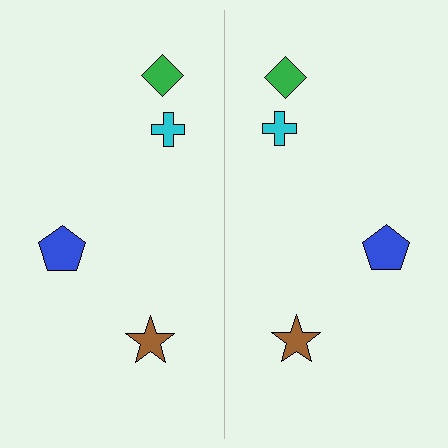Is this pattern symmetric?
Yes, this pattern has bilateral (reflection) symmetry.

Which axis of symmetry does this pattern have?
The pattern has a vertical axis of symmetry running through the center of the image.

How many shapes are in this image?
There are 8 shapes in this image.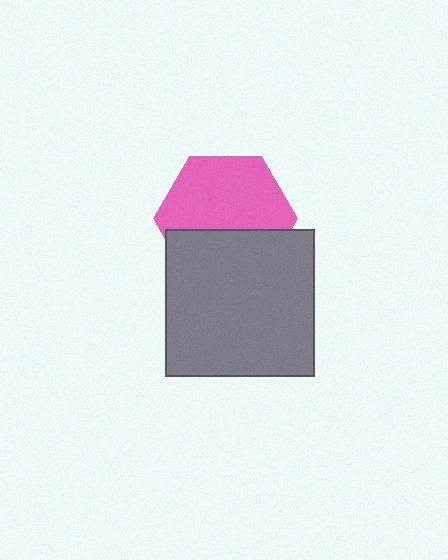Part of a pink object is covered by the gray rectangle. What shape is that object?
It is a hexagon.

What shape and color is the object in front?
The object in front is a gray rectangle.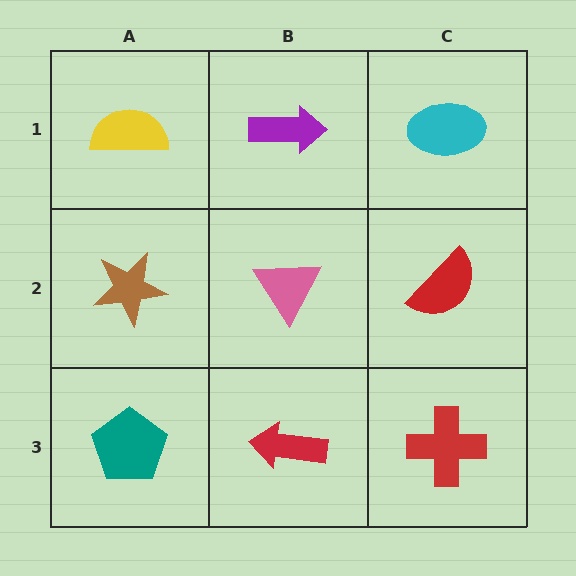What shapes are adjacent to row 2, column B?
A purple arrow (row 1, column B), a red arrow (row 3, column B), a brown star (row 2, column A), a red semicircle (row 2, column C).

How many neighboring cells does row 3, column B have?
3.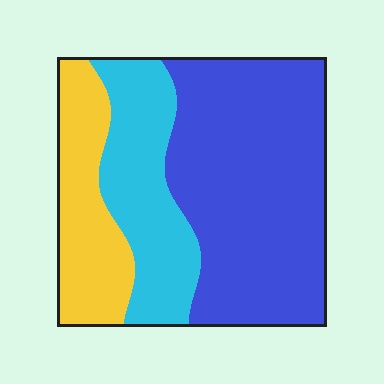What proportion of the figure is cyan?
Cyan takes up less than a quarter of the figure.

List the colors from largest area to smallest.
From largest to smallest: blue, cyan, yellow.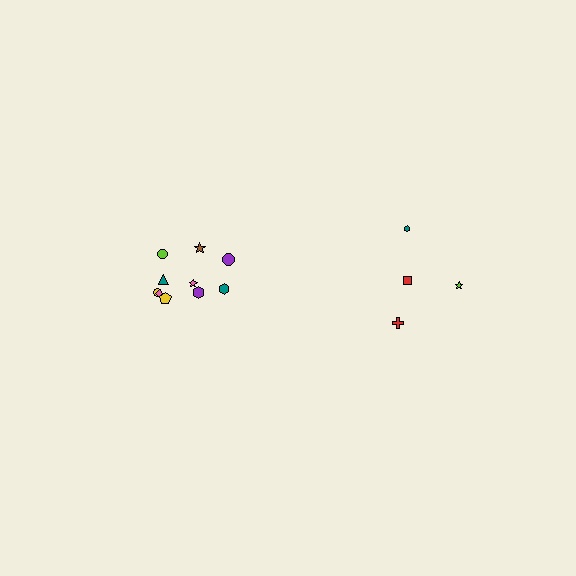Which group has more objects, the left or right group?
The left group.